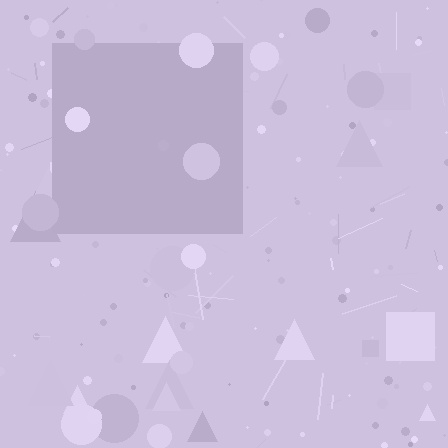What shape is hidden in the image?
A square is hidden in the image.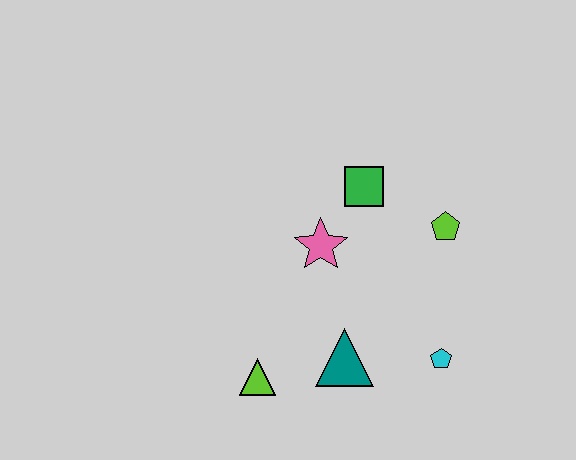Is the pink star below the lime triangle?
No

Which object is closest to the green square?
The pink star is closest to the green square.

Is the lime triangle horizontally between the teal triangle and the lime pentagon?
No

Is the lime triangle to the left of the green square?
Yes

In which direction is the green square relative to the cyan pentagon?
The green square is above the cyan pentagon.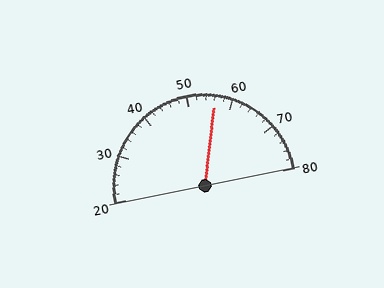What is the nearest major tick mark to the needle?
The nearest major tick mark is 60.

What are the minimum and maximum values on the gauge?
The gauge ranges from 20 to 80.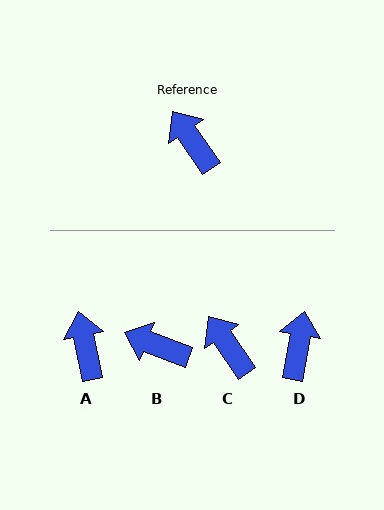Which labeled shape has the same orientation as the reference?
C.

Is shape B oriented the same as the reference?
No, it is off by about 35 degrees.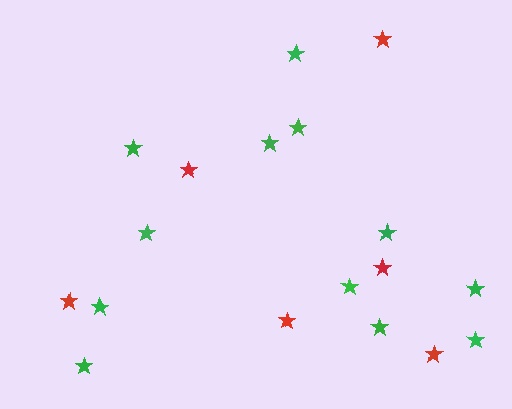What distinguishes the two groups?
There are 2 groups: one group of red stars (6) and one group of green stars (12).